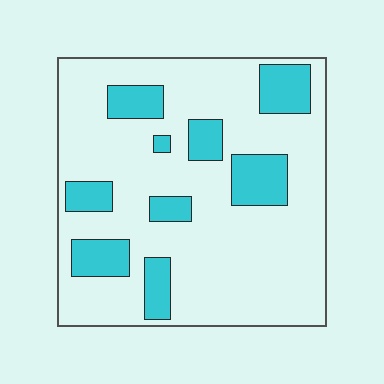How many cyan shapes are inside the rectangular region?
9.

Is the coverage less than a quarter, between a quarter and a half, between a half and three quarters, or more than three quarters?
Less than a quarter.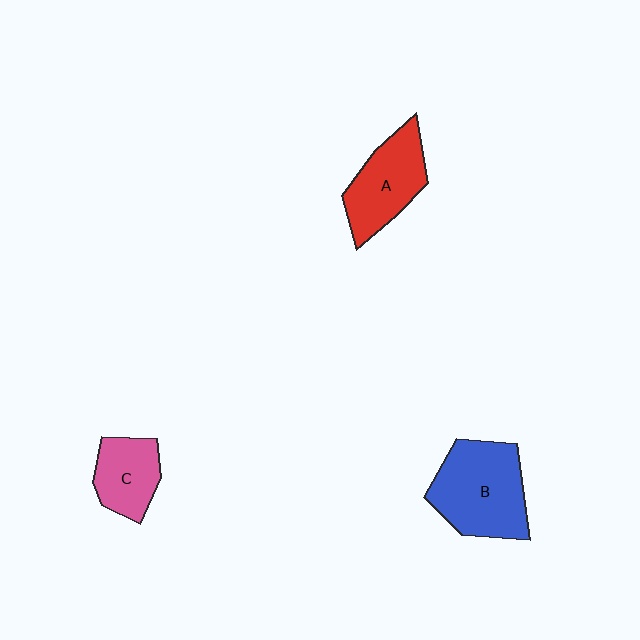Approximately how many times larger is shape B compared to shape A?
Approximately 1.3 times.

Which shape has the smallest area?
Shape C (pink).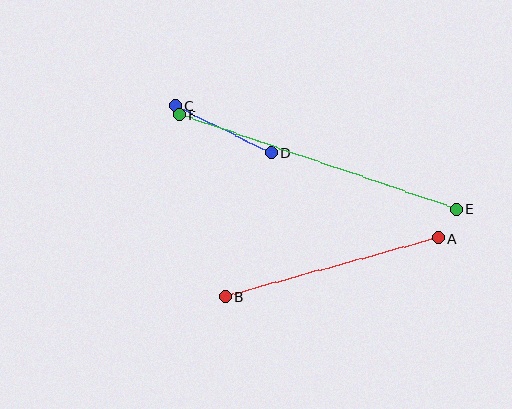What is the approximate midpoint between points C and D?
The midpoint is at approximately (224, 129) pixels.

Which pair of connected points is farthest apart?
Points E and F are farthest apart.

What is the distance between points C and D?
The distance is approximately 107 pixels.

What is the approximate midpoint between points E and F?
The midpoint is at approximately (318, 162) pixels.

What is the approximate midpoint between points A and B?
The midpoint is at approximately (332, 267) pixels.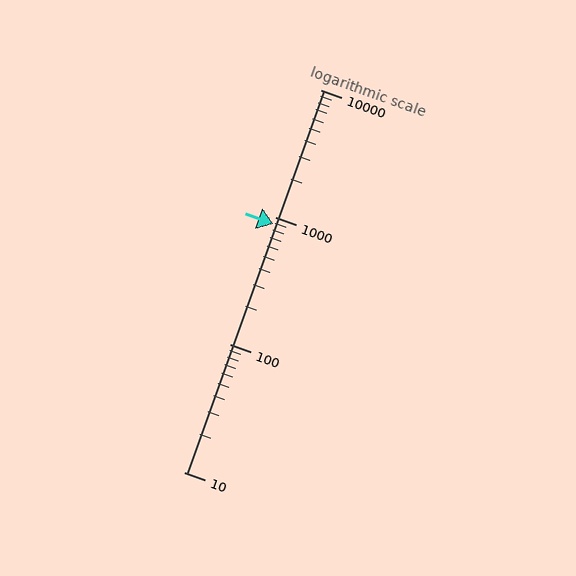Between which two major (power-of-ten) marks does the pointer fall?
The pointer is between 100 and 1000.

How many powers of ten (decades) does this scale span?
The scale spans 3 decades, from 10 to 10000.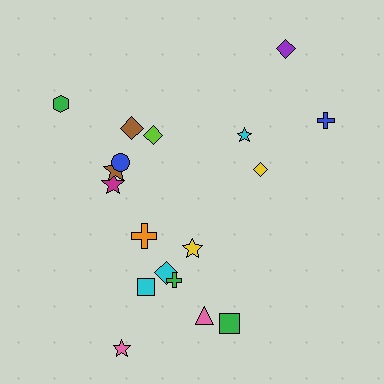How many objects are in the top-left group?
There are 6 objects.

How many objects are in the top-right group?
There are 4 objects.